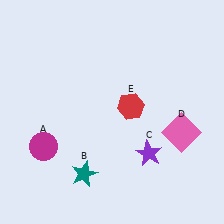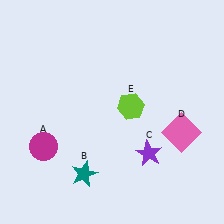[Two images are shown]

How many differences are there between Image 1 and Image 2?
There is 1 difference between the two images.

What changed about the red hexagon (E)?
In Image 1, E is red. In Image 2, it changed to lime.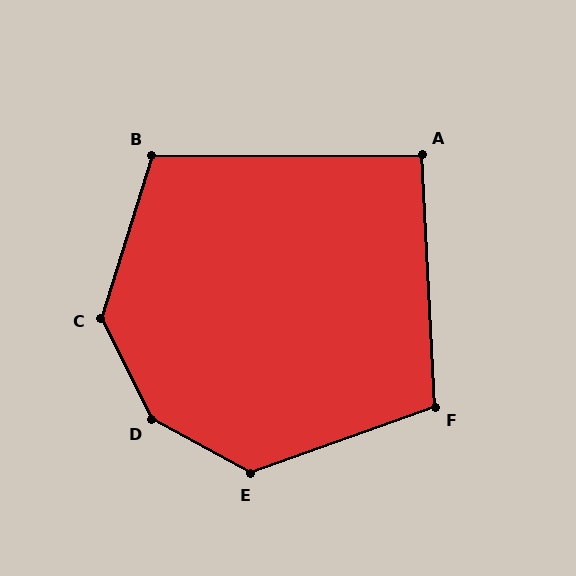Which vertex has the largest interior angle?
D, at approximately 145 degrees.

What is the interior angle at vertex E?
Approximately 131 degrees (obtuse).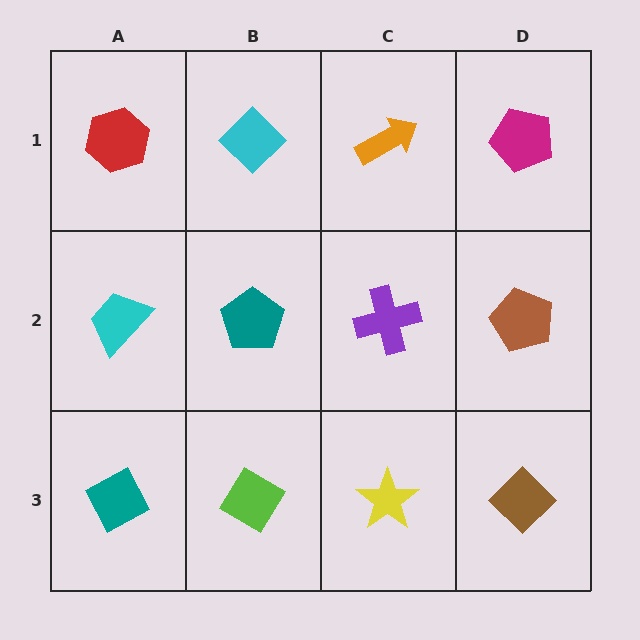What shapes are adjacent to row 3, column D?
A brown pentagon (row 2, column D), a yellow star (row 3, column C).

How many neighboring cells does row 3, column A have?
2.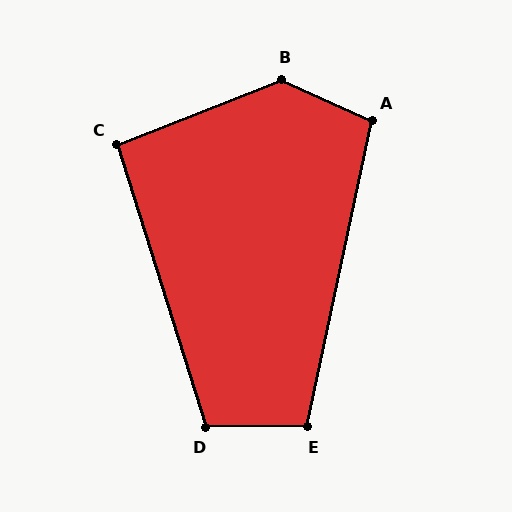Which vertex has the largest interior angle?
B, at approximately 134 degrees.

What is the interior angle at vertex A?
Approximately 103 degrees (obtuse).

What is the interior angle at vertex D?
Approximately 107 degrees (obtuse).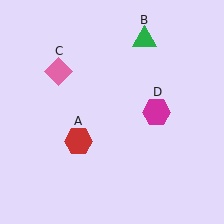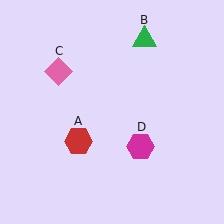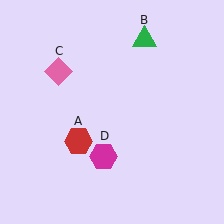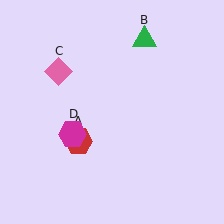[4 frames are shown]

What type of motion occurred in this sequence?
The magenta hexagon (object D) rotated clockwise around the center of the scene.